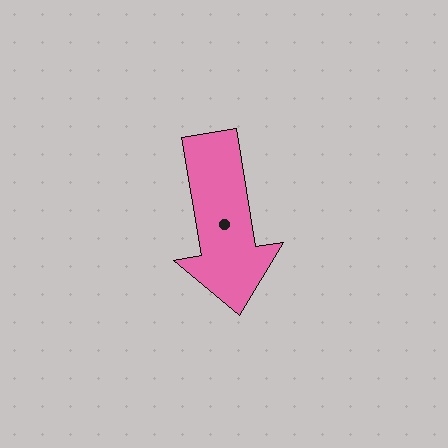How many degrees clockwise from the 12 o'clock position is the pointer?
Approximately 171 degrees.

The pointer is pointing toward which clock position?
Roughly 6 o'clock.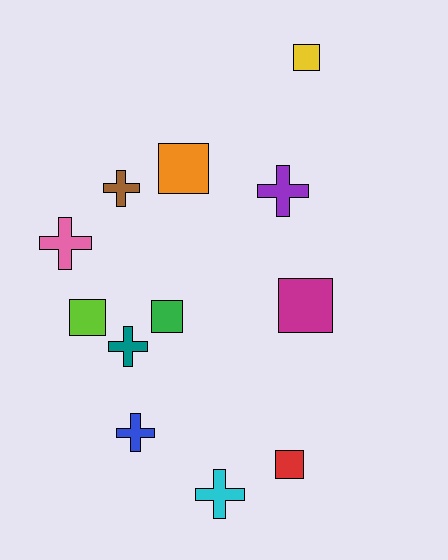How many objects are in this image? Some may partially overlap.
There are 12 objects.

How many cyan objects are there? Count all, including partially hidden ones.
There is 1 cyan object.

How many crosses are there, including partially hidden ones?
There are 6 crosses.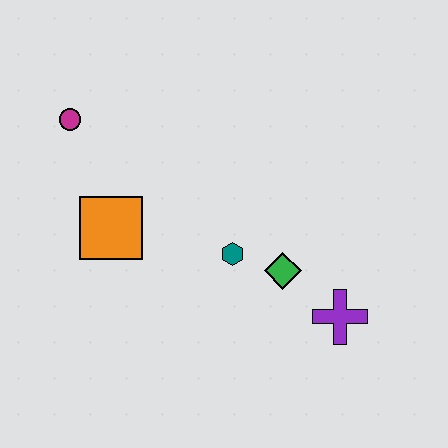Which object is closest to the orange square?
The magenta circle is closest to the orange square.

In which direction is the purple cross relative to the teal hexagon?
The purple cross is to the right of the teal hexagon.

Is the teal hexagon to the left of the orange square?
No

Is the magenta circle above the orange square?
Yes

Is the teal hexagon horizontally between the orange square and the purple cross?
Yes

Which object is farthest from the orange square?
The purple cross is farthest from the orange square.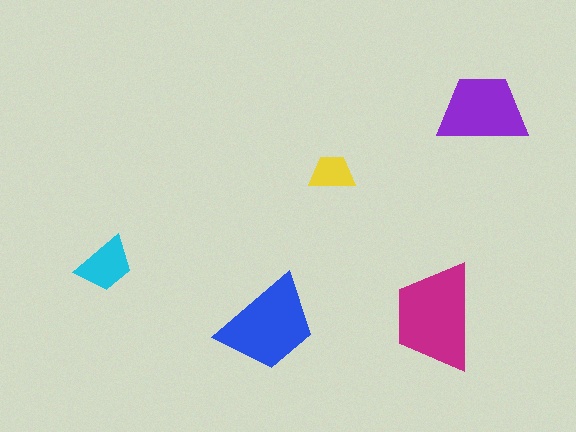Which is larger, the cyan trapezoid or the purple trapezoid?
The purple one.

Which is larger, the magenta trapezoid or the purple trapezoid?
The magenta one.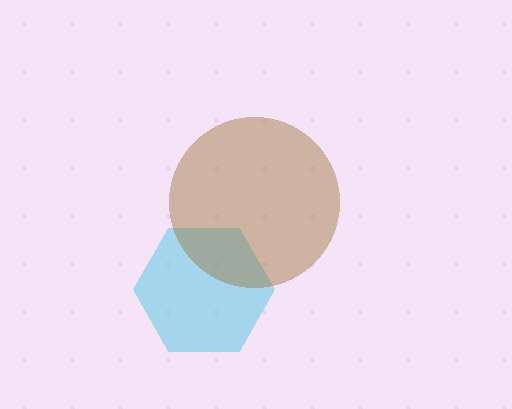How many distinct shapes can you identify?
There are 2 distinct shapes: a cyan hexagon, a brown circle.